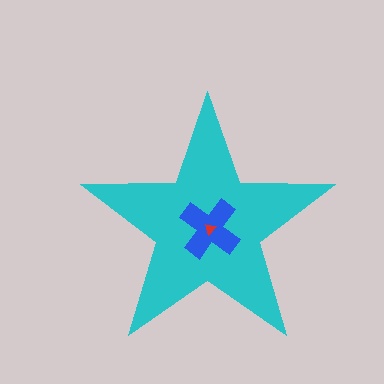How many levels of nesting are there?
3.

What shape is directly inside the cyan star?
The blue cross.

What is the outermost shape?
The cyan star.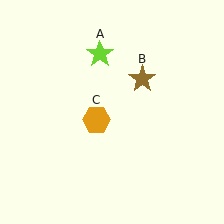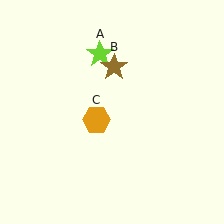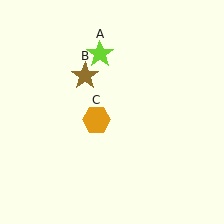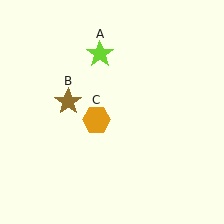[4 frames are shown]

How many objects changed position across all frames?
1 object changed position: brown star (object B).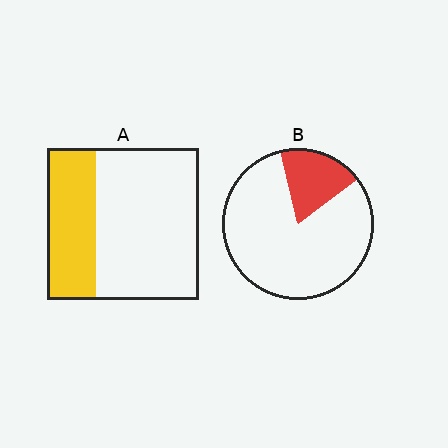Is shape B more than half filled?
No.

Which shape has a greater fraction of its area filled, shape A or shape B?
Shape A.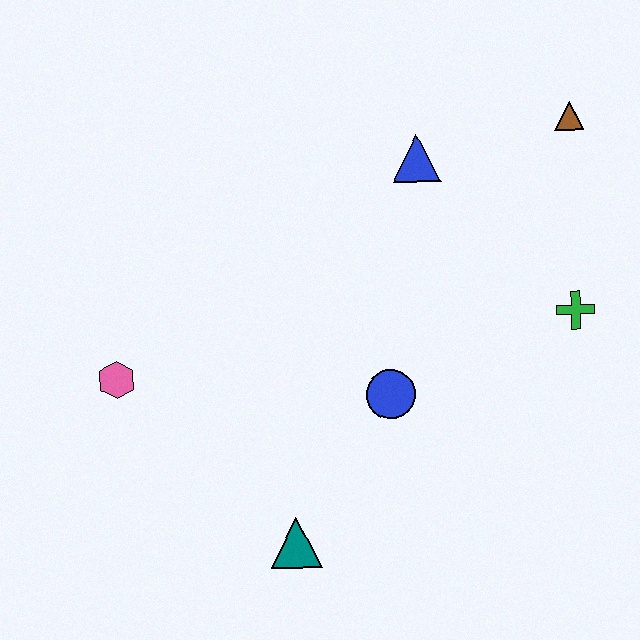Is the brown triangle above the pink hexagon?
Yes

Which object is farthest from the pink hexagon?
The brown triangle is farthest from the pink hexagon.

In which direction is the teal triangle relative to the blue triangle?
The teal triangle is below the blue triangle.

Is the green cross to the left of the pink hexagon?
No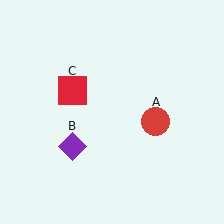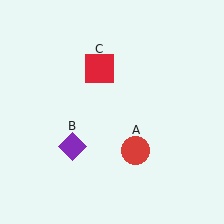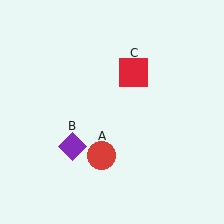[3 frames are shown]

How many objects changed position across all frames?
2 objects changed position: red circle (object A), red square (object C).